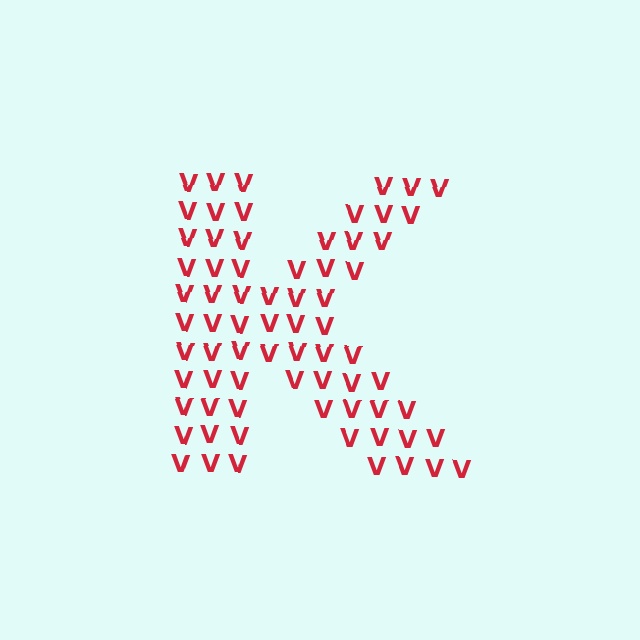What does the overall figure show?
The overall figure shows the letter K.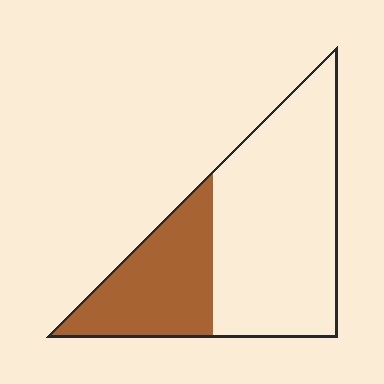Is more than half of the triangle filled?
No.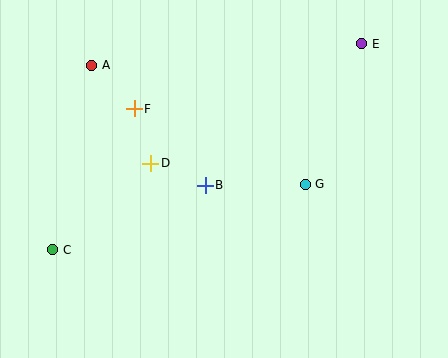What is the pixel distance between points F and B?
The distance between F and B is 104 pixels.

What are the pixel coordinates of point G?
Point G is at (305, 184).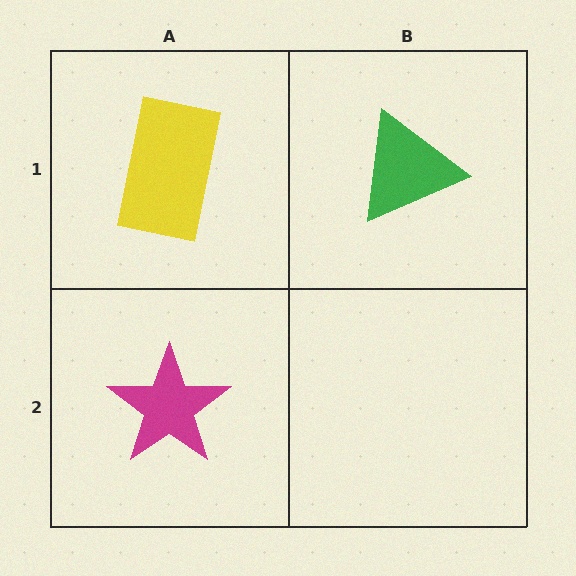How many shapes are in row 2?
1 shape.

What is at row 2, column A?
A magenta star.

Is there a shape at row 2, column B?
No, that cell is empty.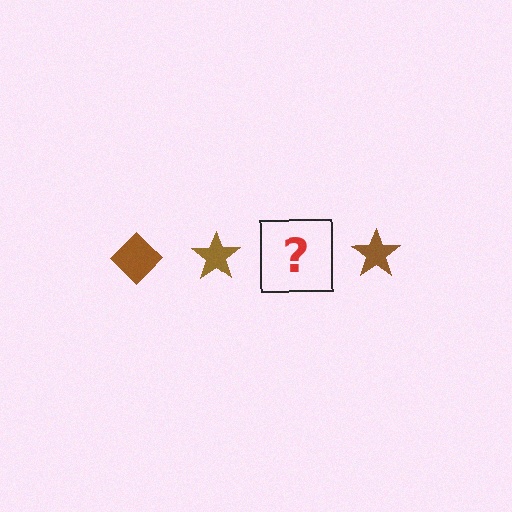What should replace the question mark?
The question mark should be replaced with a brown diamond.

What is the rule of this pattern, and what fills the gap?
The rule is that the pattern cycles through diamond, star shapes in brown. The gap should be filled with a brown diamond.